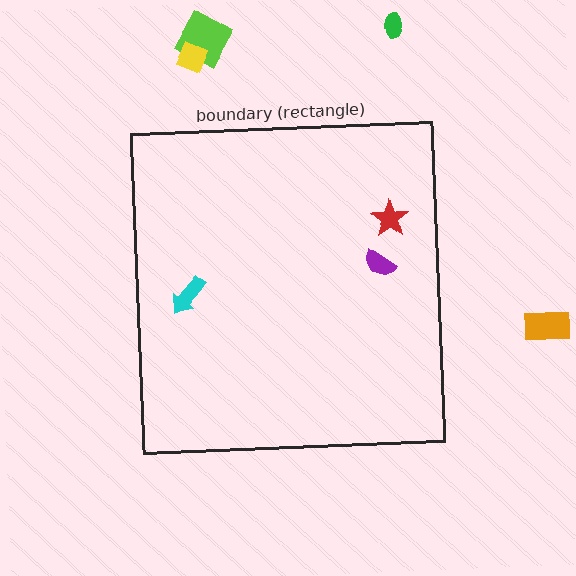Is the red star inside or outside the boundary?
Inside.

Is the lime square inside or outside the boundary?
Outside.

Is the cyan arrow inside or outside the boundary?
Inside.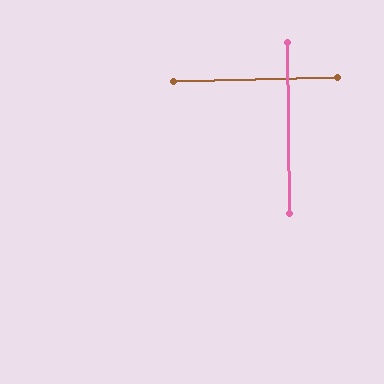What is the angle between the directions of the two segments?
Approximately 89 degrees.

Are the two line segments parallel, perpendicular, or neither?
Perpendicular — they meet at approximately 89°.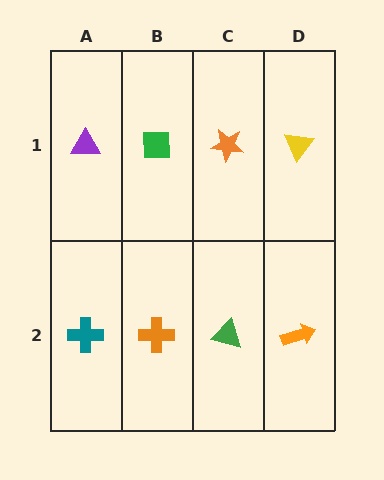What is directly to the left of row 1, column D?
An orange star.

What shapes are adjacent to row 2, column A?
A purple triangle (row 1, column A), an orange cross (row 2, column B).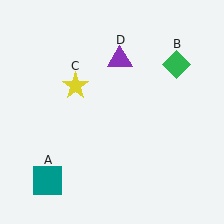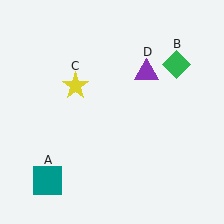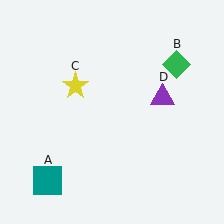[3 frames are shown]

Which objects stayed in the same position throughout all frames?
Teal square (object A) and green diamond (object B) and yellow star (object C) remained stationary.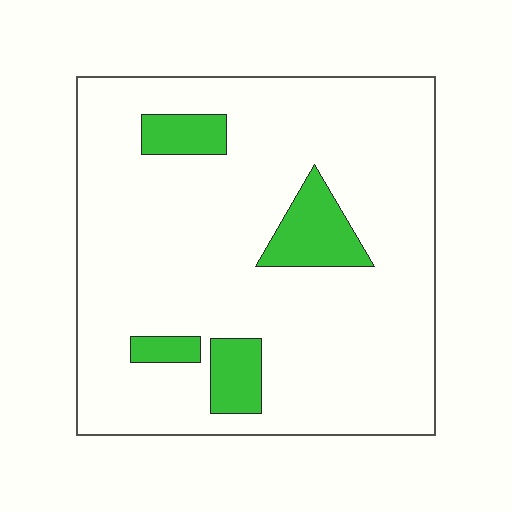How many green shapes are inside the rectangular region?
4.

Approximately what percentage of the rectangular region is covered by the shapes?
Approximately 10%.